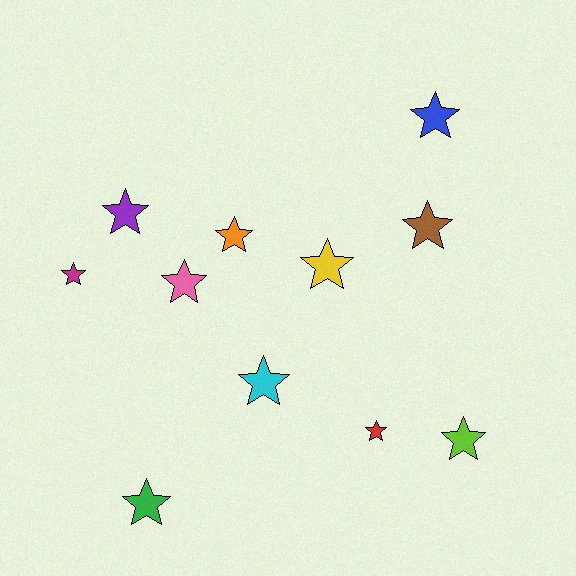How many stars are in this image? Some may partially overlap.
There are 11 stars.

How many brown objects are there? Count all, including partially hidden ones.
There is 1 brown object.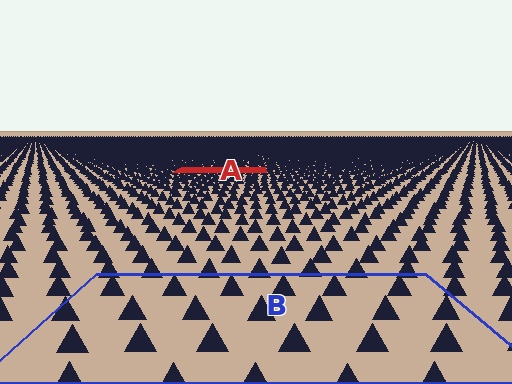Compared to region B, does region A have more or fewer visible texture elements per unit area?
Region A has more texture elements per unit area — they are packed more densely because it is farther away.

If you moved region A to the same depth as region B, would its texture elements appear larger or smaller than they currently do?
They would appear larger. At a closer depth, the same texture elements are projected at a bigger on-screen size.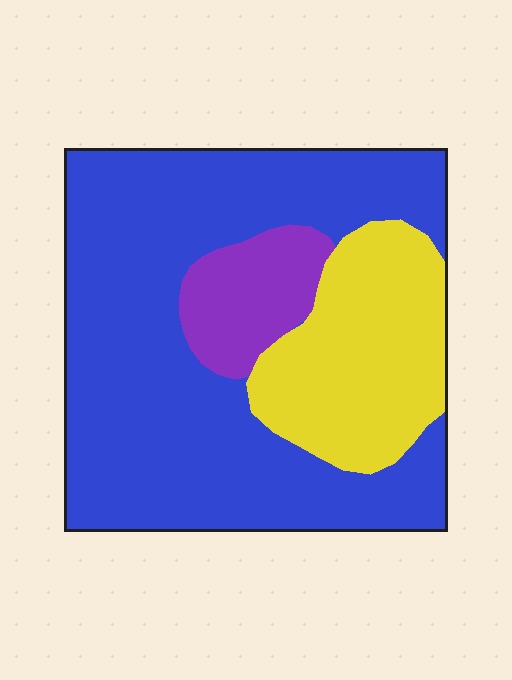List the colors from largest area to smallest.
From largest to smallest: blue, yellow, purple.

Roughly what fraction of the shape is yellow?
Yellow covers about 25% of the shape.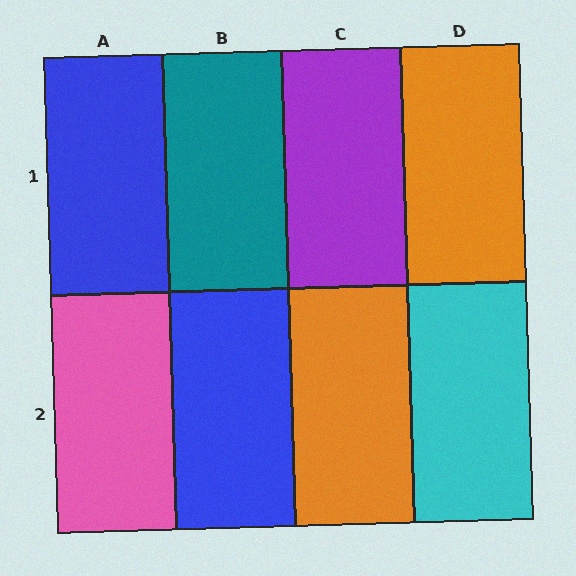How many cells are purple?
1 cell is purple.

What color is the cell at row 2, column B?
Blue.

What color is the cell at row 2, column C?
Orange.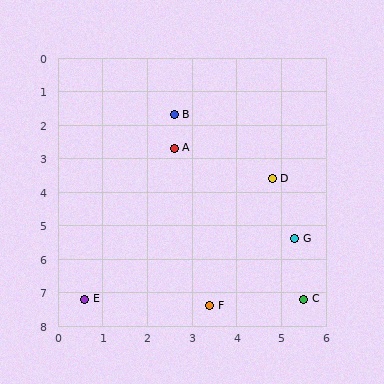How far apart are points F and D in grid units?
Points F and D are about 4.0 grid units apart.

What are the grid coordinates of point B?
Point B is at approximately (2.6, 1.7).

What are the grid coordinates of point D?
Point D is at approximately (4.8, 3.6).